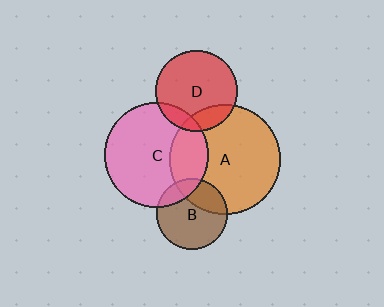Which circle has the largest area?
Circle A (orange).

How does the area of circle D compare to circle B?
Approximately 1.3 times.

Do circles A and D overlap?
Yes.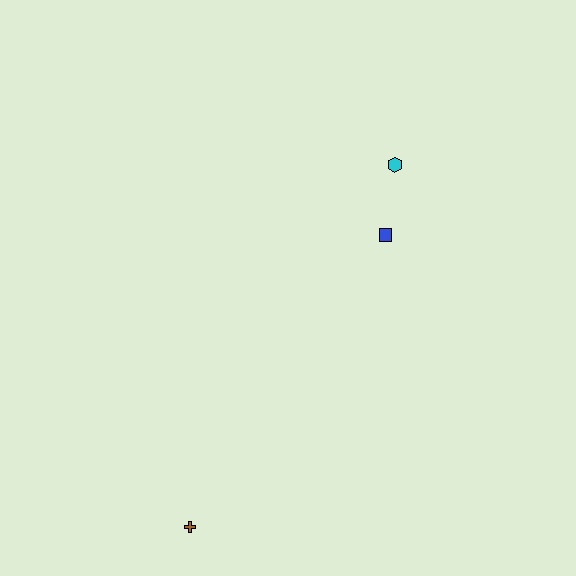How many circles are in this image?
There are no circles.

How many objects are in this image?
There are 3 objects.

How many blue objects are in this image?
There is 1 blue object.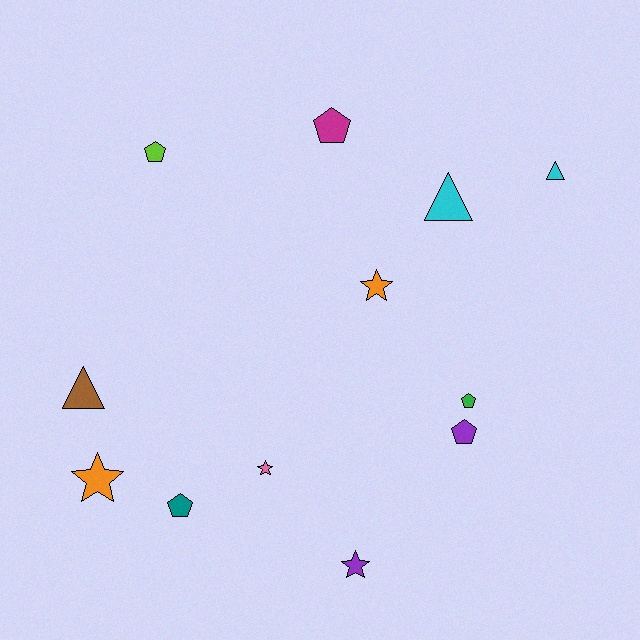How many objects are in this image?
There are 12 objects.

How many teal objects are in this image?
There is 1 teal object.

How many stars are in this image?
There are 4 stars.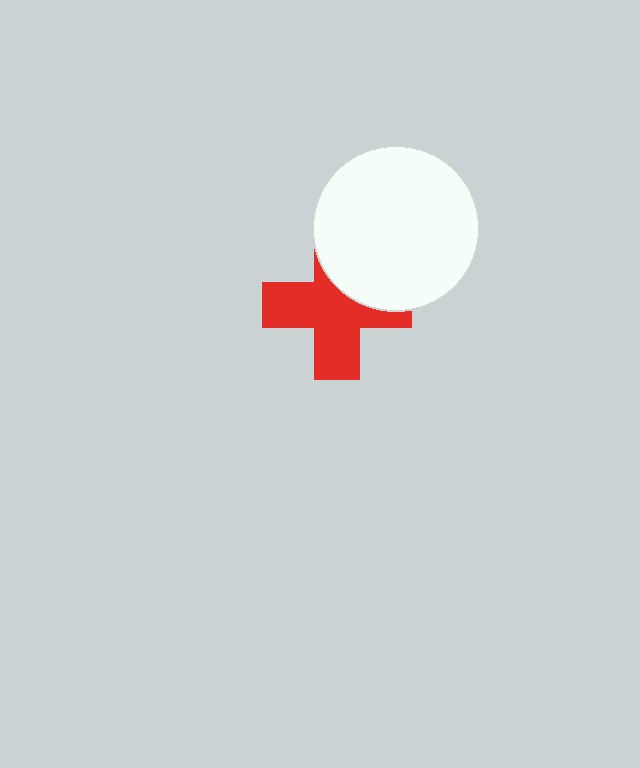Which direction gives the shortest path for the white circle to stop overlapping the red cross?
Moving up gives the shortest separation.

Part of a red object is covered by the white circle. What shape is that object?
It is a cross.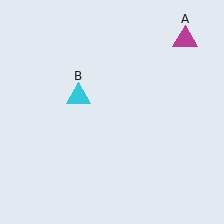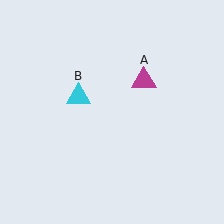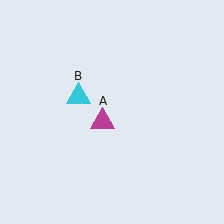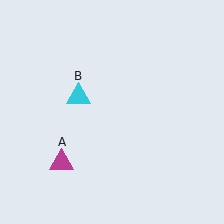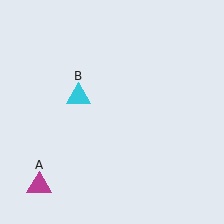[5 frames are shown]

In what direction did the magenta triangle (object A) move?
The magenta triangle (object A) moved down and to the left.